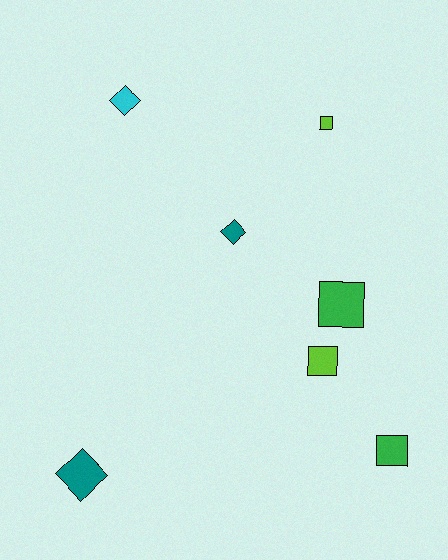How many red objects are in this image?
There are no red objects.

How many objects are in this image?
There are 7 objects.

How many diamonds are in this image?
There are 3 diamonds.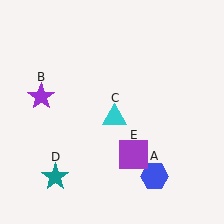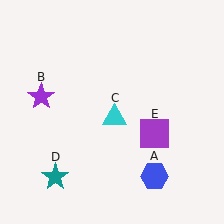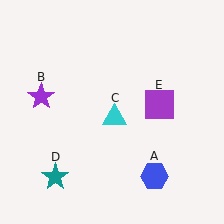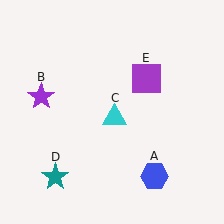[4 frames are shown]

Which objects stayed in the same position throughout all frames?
Blue hexagon (object A) and purple star (object B) and cyan triangle (object C) and teal star (object D) remained stationary.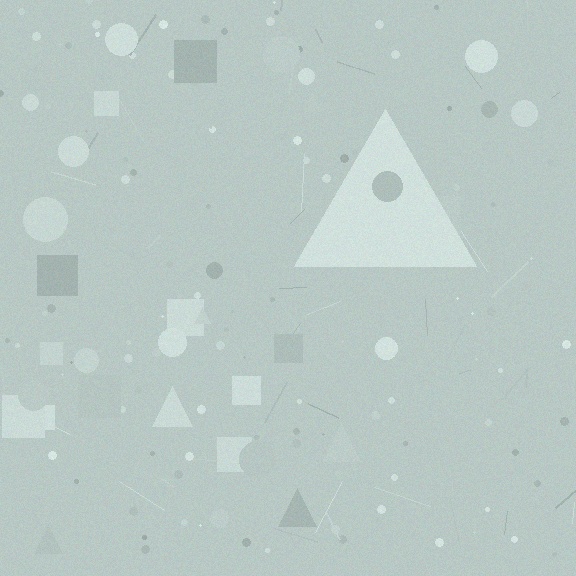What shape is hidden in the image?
A triangle is hidden in the image.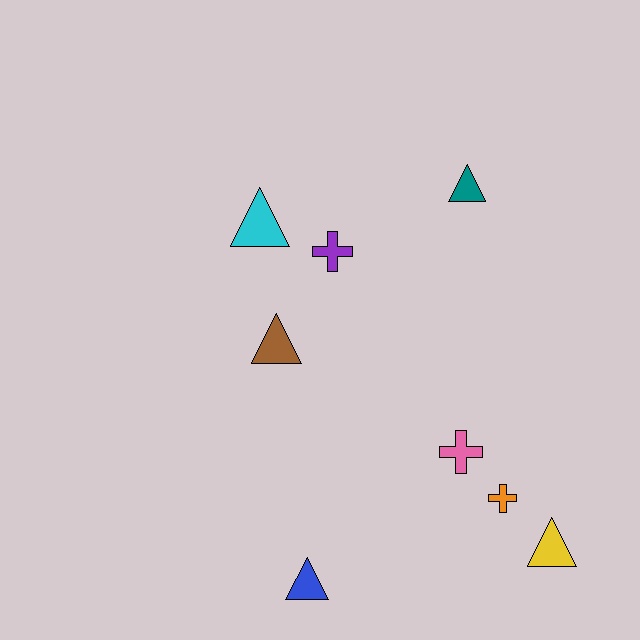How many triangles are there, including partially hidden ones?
There are 5 triangles.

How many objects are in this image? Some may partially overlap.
There are 8 objects.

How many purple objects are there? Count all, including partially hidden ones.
There is 1 purple object.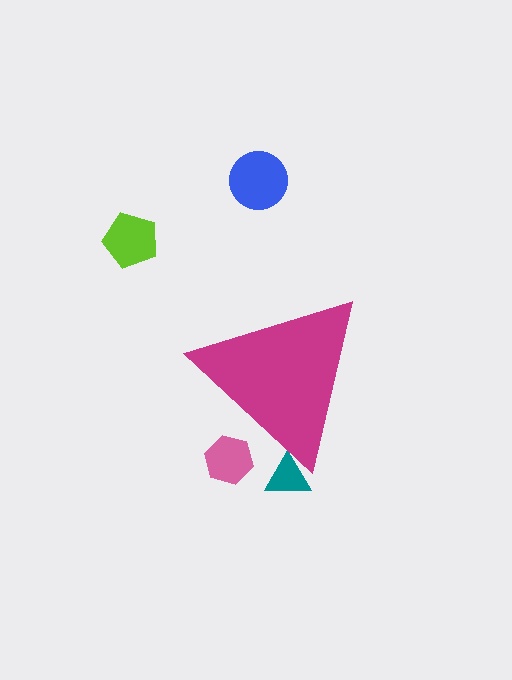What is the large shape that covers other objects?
A magenta triangle.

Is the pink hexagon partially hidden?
Yes, the pink hexagon is partially hidden behind the magenta triangle.